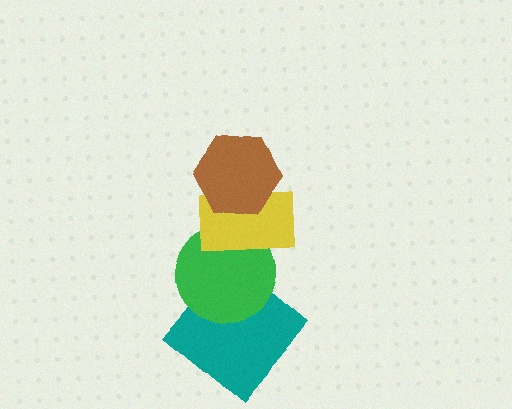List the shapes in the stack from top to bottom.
From top to bottom: the brown hexagon, the yellow rectangle, the green circle, the teal diamond.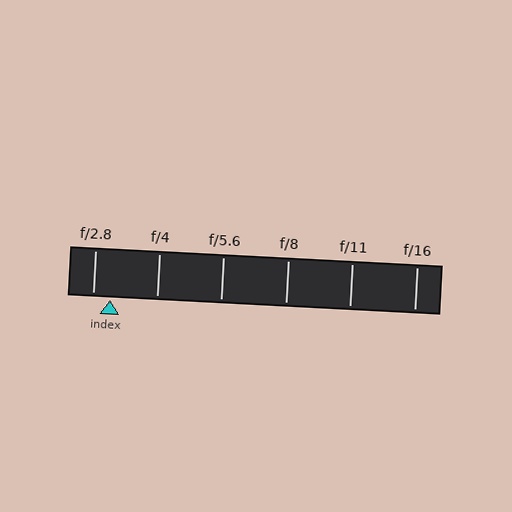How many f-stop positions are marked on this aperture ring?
There are 6 f-stop positions marked.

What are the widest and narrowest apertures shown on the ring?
The widest aperture shown is f/2.8 and the narrowest is f/16.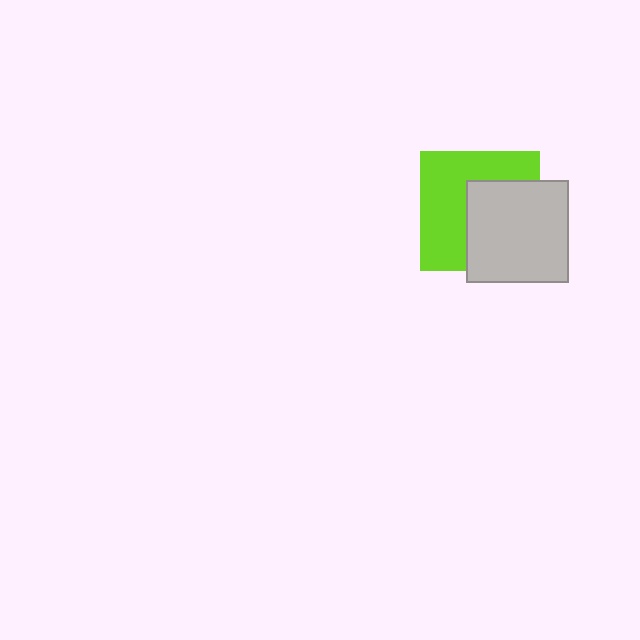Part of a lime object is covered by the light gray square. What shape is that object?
It is a square.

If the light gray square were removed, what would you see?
You would see the complete lime square.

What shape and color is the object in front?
The object in front is a light gray square.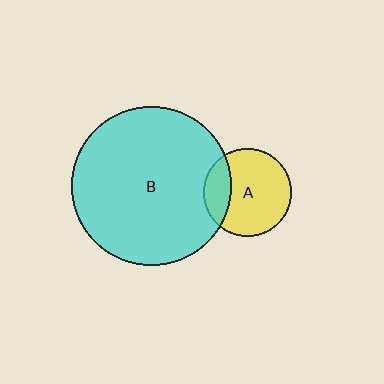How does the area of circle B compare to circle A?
Approximately 3.3 times.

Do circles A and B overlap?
Yes.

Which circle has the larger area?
Circle B (cyan).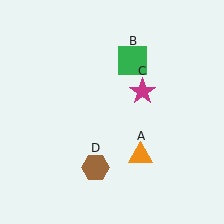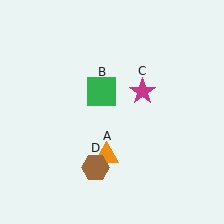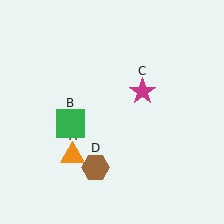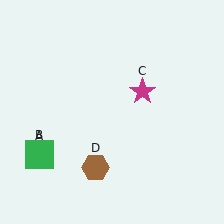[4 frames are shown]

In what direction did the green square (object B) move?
The green square (object B) moved down and to the left.